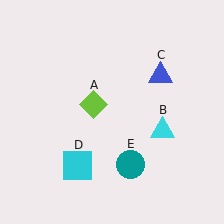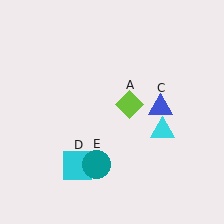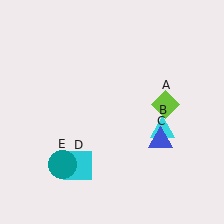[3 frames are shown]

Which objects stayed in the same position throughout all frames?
Cyan triangle (object B) and cyan square (object D) remained stationary.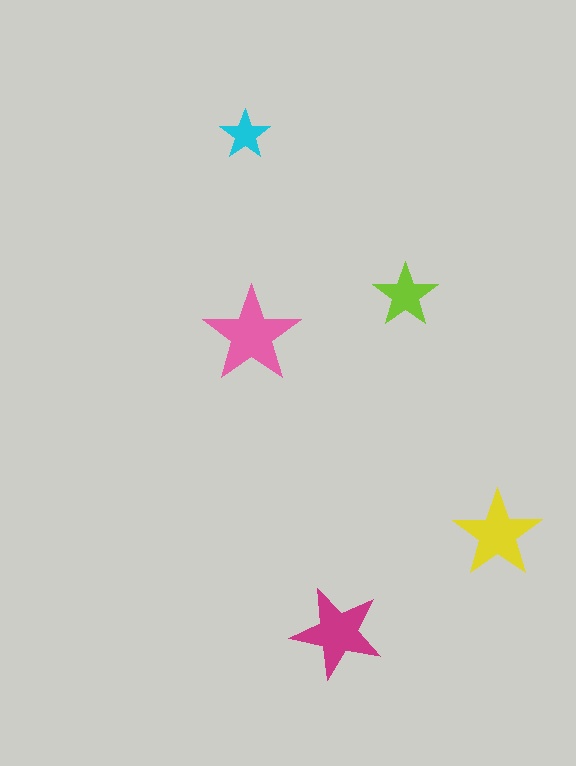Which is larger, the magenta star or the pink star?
The pink one.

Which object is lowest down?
The magenta star is bottommost.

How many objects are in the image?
There are 5 objects in the image.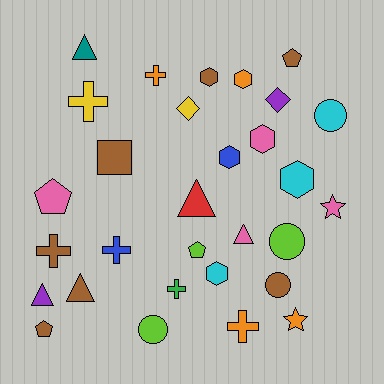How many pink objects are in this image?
There are 4 pink objects.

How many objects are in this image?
There are 30 objects.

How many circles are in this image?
There are 4 circles.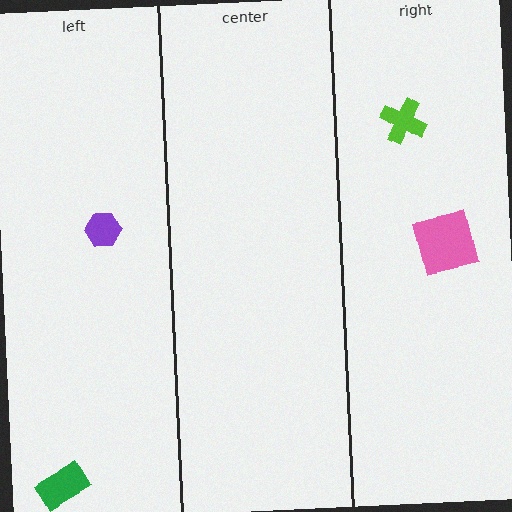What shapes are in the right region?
The pink square, the lime cross.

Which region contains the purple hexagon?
The left region.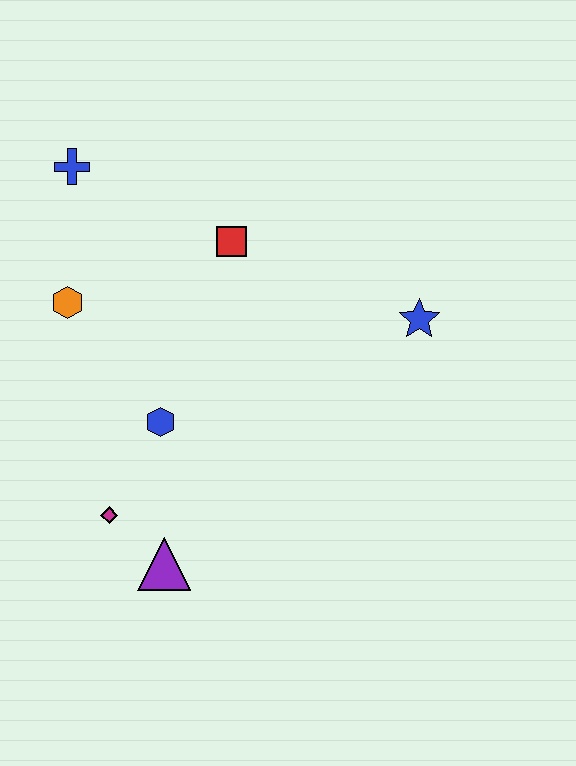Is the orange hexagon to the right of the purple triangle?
No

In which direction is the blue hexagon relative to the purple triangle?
The blue hexagon is above the purple triangle.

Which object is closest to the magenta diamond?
The purple triangle is closest to the magenta diamond.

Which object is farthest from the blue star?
The blue cross is farthest from the blue star.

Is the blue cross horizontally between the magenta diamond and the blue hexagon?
No